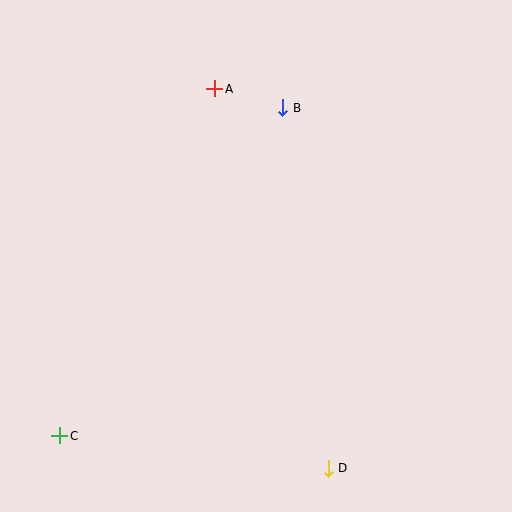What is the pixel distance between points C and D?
The distance between C and D is 270 pixels.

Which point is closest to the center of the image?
Point B at (283, 108) is closest to the center.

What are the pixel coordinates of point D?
Point D is at (328, 468).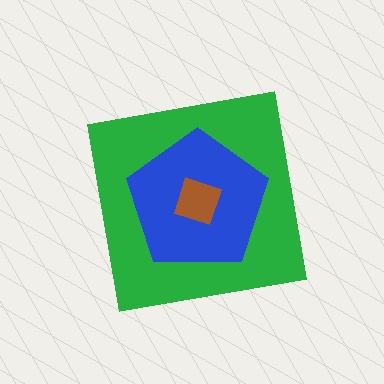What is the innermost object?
The brown square.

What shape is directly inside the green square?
The blue pentagon.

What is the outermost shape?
The green square.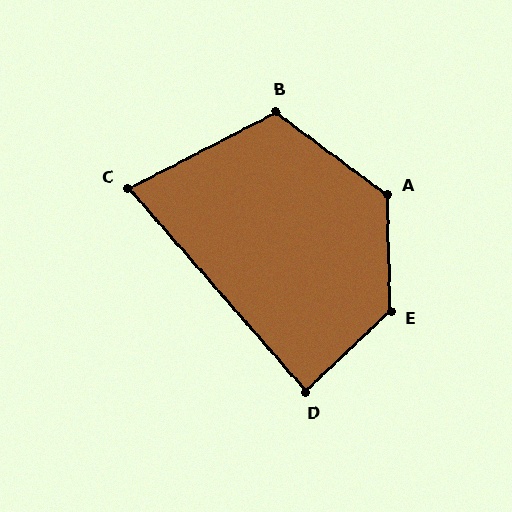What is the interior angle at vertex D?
Approximately 87 degrees (approximately right).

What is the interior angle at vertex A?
Approximately 128 degrees (obtuse).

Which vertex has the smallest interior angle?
C, at approximately 76 degrees.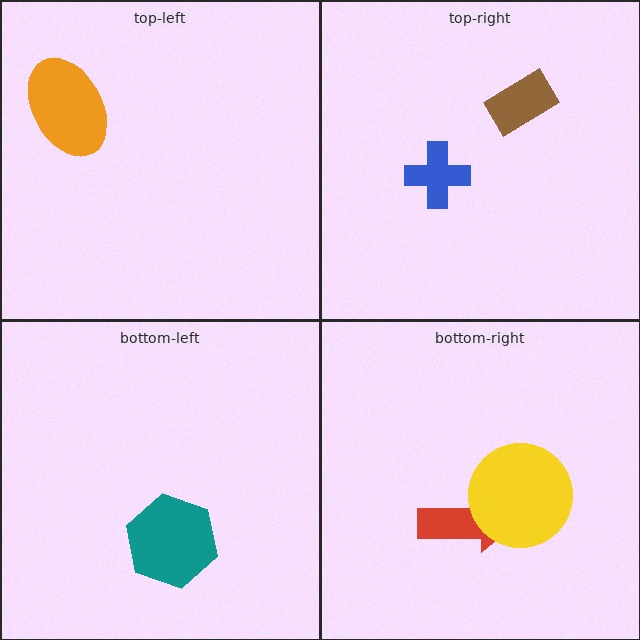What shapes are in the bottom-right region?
The red arrow, the yellow circle.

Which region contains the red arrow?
The bottom-right region.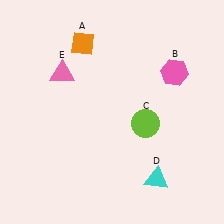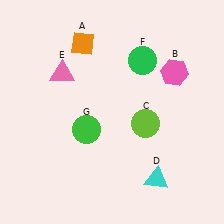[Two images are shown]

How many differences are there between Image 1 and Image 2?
There are 2 differences between the two images.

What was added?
A green circle (F), a green circle (G) were added in Image 2.